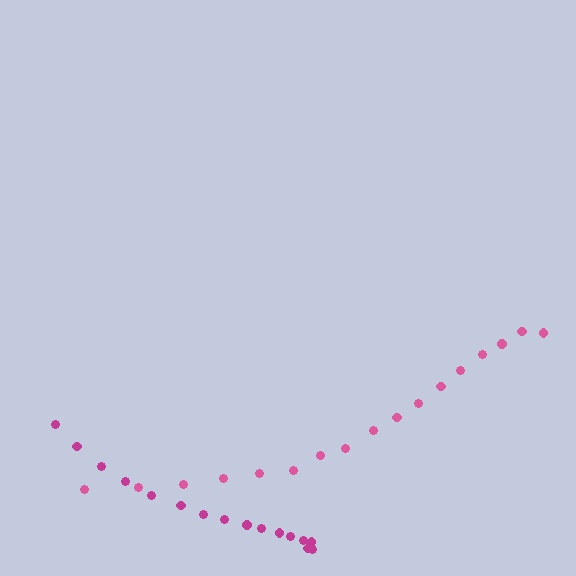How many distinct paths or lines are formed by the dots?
There are 2 distinct paths.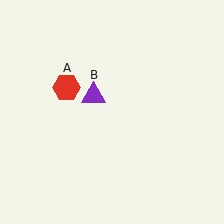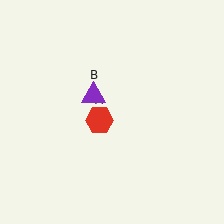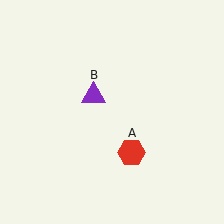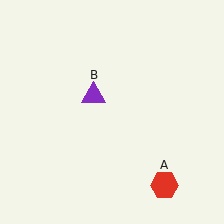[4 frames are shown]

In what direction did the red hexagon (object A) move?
The red hexagon (object A) moved down and to the right.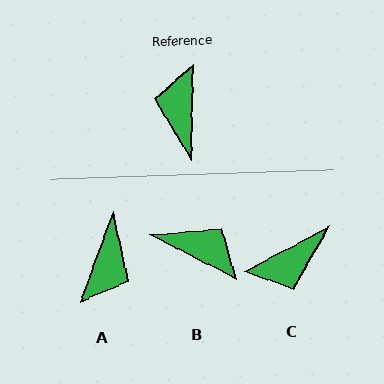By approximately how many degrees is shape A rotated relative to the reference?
Approximately 161 degrees counter-clockwise.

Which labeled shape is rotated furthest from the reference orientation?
A, about 161 degrees away.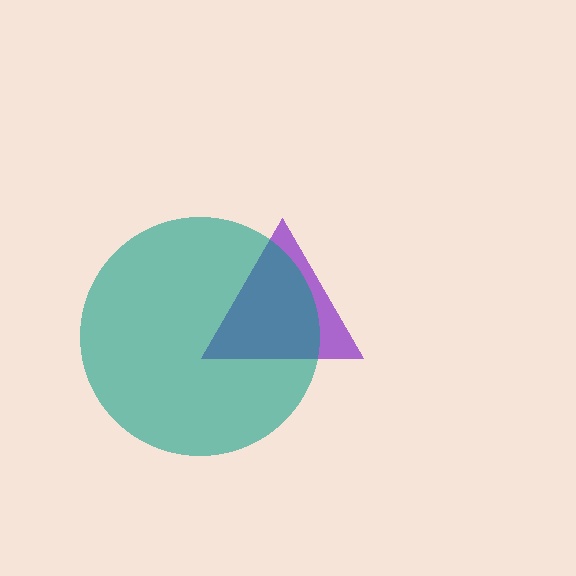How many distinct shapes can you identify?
There are 2 distinct shapes: a purple triangle, a teal circle.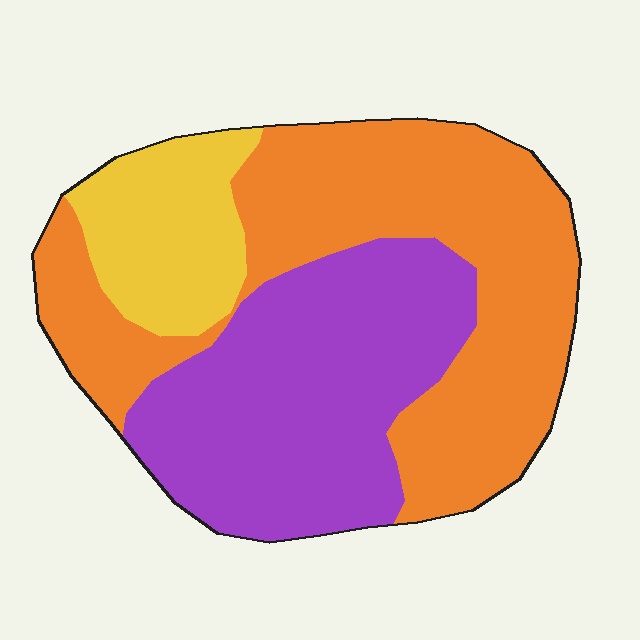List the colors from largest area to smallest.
From largest to smallest: orange, purple, yellow.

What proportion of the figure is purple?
Purple covers 37% of the figure.